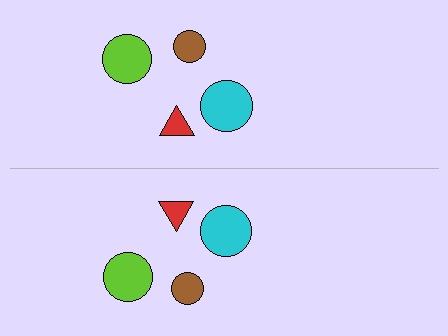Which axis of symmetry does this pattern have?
The pattern has a horizontal axis of symmetry running through the center of the image.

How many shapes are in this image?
There are 8 shapes in this image.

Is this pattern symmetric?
Yes, this pattern has bilateral (reflection) symmetry.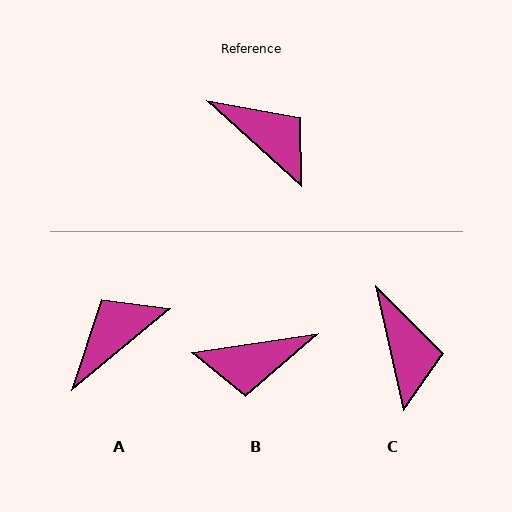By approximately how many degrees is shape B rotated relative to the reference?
Approximately 129 degrees clockwise.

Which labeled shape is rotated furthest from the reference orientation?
B, about 129 degrees away.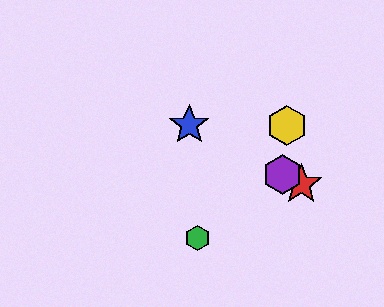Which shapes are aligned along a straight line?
The red star, the blue star, the purple hexagon are aligned along a straight line.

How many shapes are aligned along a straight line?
3 shapes (the red star, the blue star, the purple hexagon) are aligned along a straight line.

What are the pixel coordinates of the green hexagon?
The green hexagon is at (198, 238).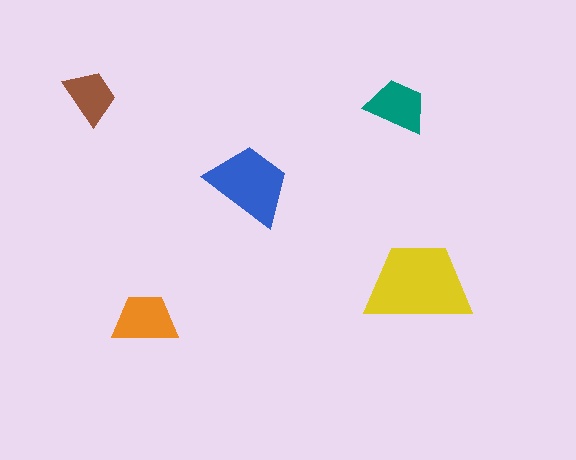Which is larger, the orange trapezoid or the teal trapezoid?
The orange one.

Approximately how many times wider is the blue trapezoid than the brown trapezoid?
About 1.5 times wider.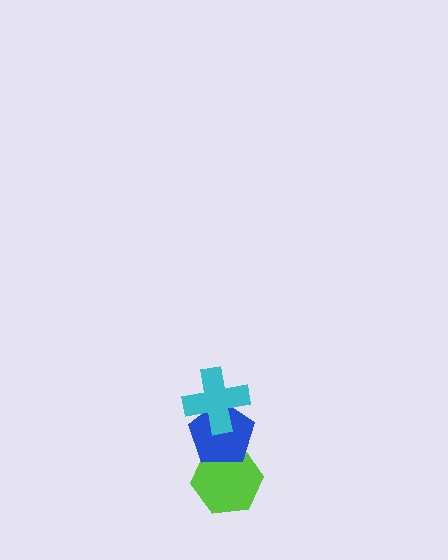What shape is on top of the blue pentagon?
The cyan cross is on top of the blue pentagon.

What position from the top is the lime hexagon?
The lime hexagon is 3rd from the top.